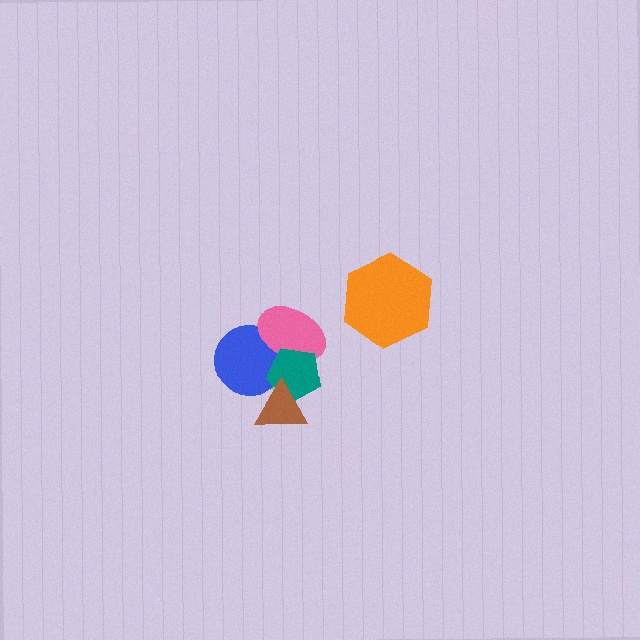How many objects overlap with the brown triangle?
3 objects overlap with the brown triangle.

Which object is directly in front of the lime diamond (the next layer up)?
The blue circle is directly in front of the lime diamond.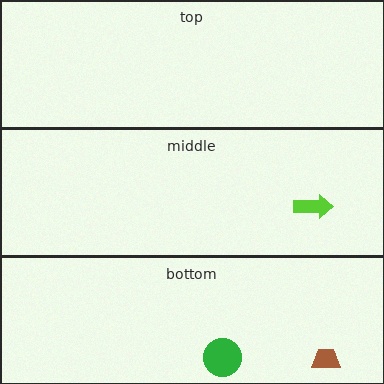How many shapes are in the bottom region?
2.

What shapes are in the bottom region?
The brown trapezoid, the green circle.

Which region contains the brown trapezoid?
The bottom region.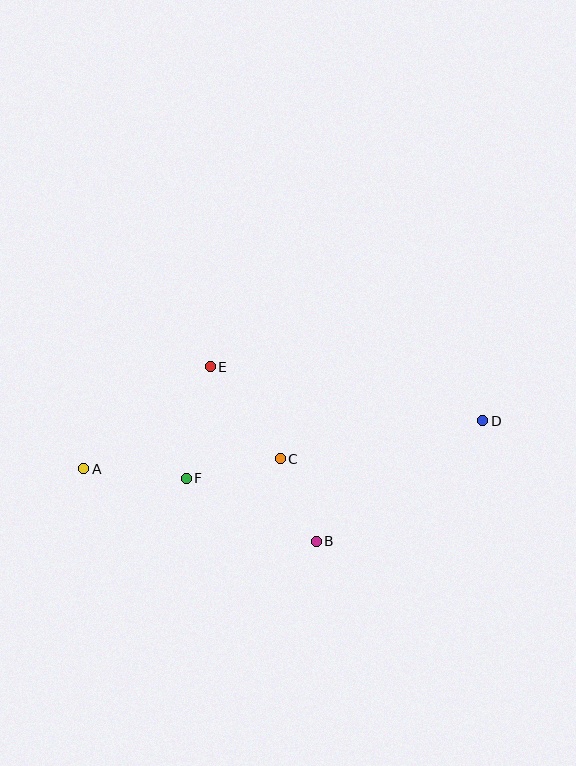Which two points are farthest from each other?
Points A and D are farthest from each other.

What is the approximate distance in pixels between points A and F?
The distance between A and F is approximately 103 pixels.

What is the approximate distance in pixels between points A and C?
The distance between A and C is approximately 197 pixels.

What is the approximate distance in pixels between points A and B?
The distance between A and B is approximately 244 pixels.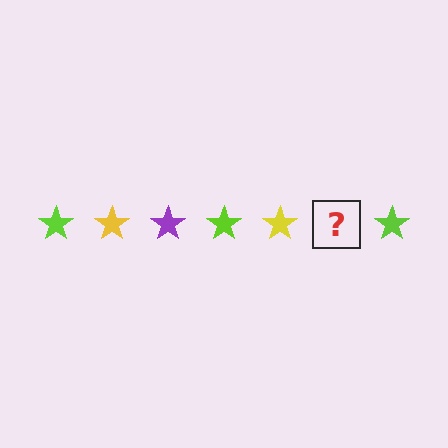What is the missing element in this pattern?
The missing element is a purple star.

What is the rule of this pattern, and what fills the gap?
The rule is that the pattern cycles through lime, yellow, purple stars. The gap should be filled with a purple star.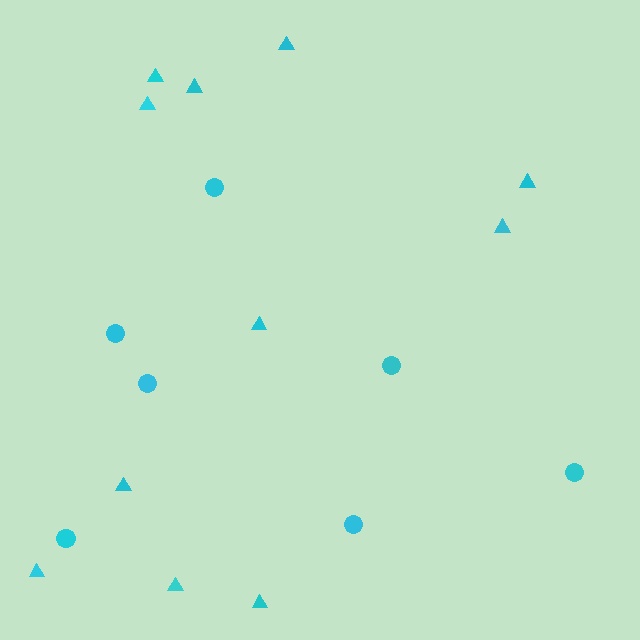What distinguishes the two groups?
There are 2 groups: one group of triangles (11) and one group of circles (7).